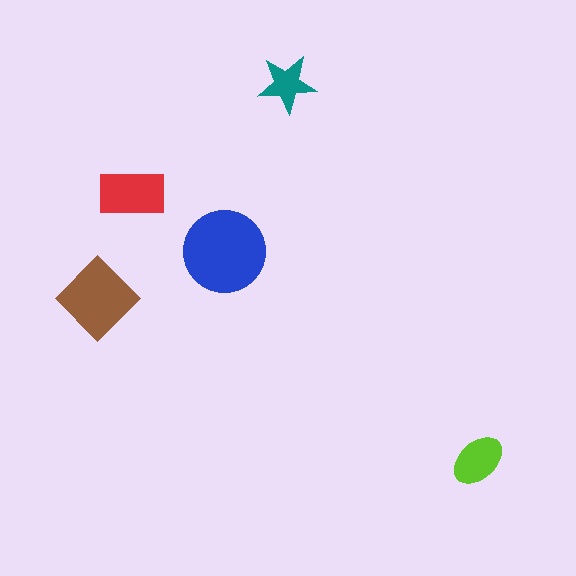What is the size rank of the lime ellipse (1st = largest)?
4th.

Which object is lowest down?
The lime ellipse is bottommost.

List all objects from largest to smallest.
The blue circle, the brown diamond, the red rectangle, the lime ellipse, the teal star.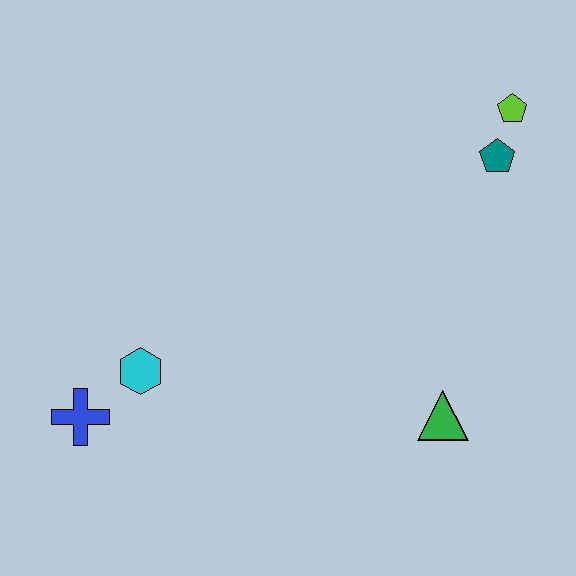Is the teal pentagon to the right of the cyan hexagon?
Yes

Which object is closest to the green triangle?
The teal pentagon is closest to the green triangle.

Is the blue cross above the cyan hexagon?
No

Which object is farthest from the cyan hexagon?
The lime pentagon is farthest from the cyan hexagon.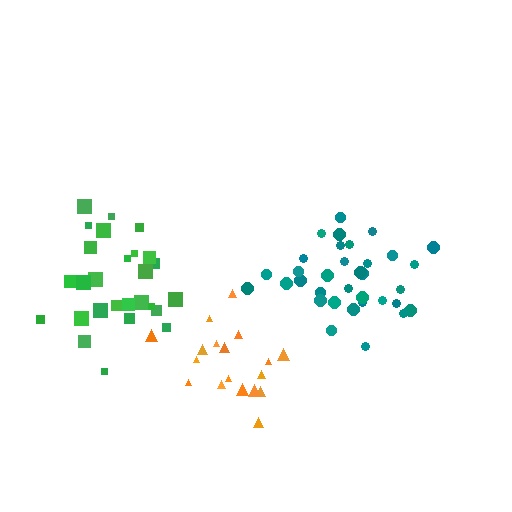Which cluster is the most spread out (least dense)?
Green.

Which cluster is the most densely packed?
Teal.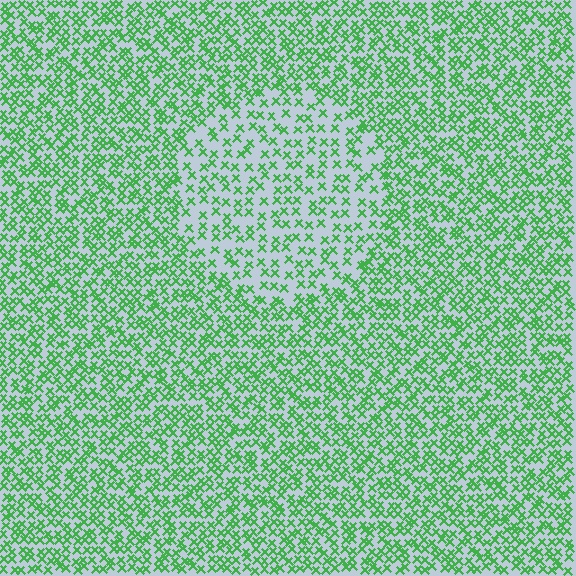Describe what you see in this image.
The image contains small green elements arranged at two different densities. A circle-shaped region is visible where the elements are less densely packed than the surrounding area.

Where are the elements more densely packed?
The elements are more densely packed outside the circle boundary.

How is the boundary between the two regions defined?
The boundary is defined by a change in element density (approximately 1.9x ratio). All elements are the same color, size, and shape.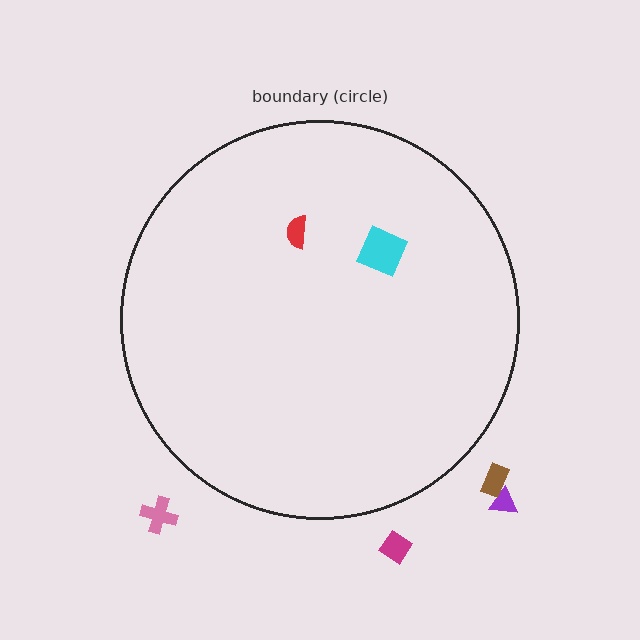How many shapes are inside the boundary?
2 inside, 4 outside.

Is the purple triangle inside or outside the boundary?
Outside.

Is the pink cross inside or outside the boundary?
Outside.